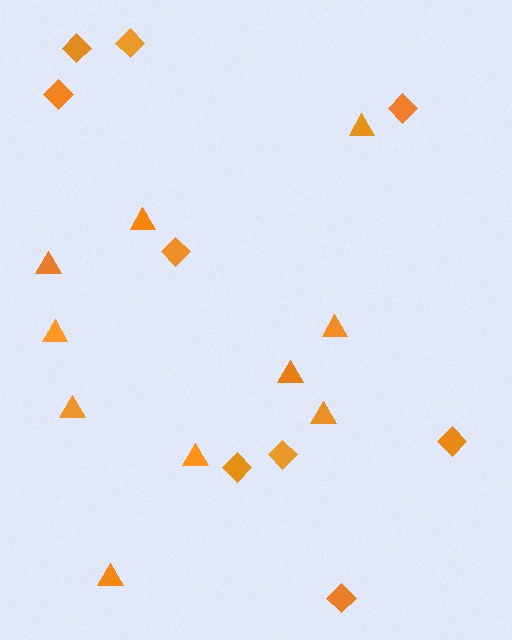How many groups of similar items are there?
There are 2 groups: one group of triangles (10) and one group of diamonds (9).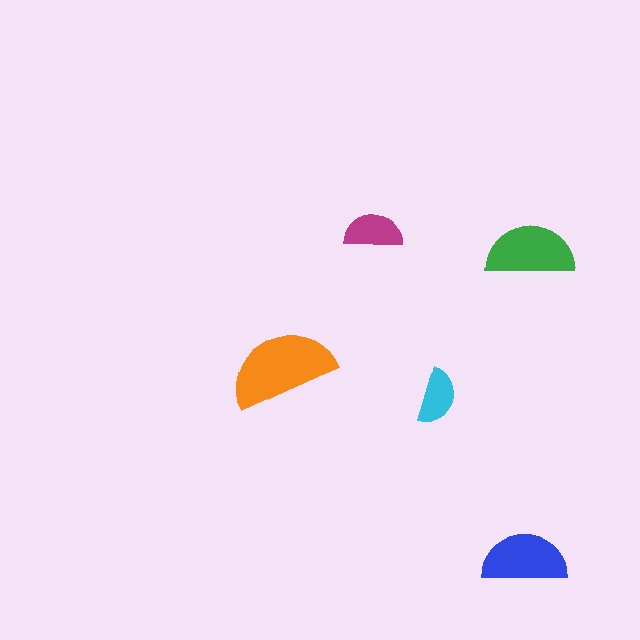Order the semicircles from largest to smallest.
the orange one, the green one, the blue one, the magenta one, the cyan one.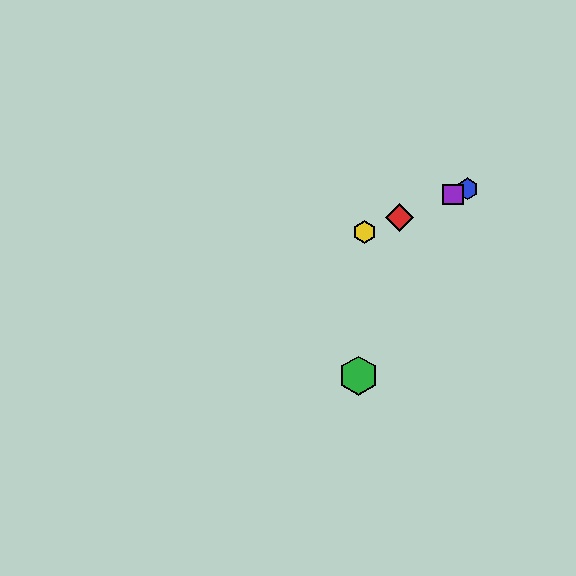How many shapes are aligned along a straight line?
4 shapes (the red diamond, the blue hexagon, the yellow hexagon, the purple square) are aligned along a straight line.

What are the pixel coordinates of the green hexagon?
The green hexagon is at (358, 376).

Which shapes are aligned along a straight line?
The red diamond, the blue hexagon, the yellow hexagon, the purple square are aligned along a straight line.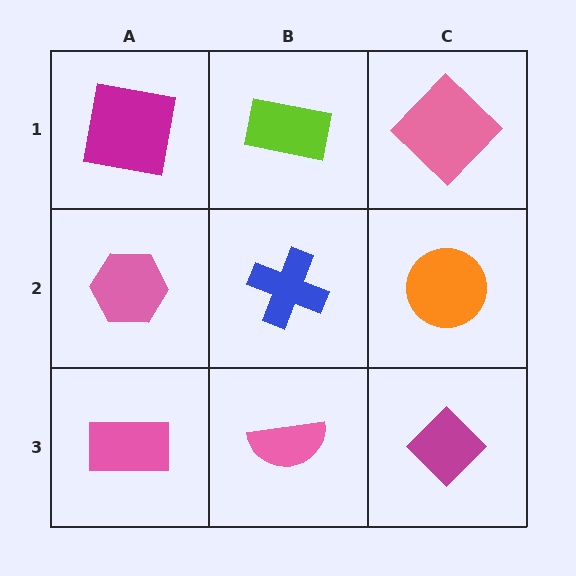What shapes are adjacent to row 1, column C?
An orange circle (row 2, column C), a lime rectangle (row 1, column B).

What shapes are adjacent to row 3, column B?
A blue cross (row 2, column B), a pink rectangle (row 3, column A), a magenta diamond (row 3, column C).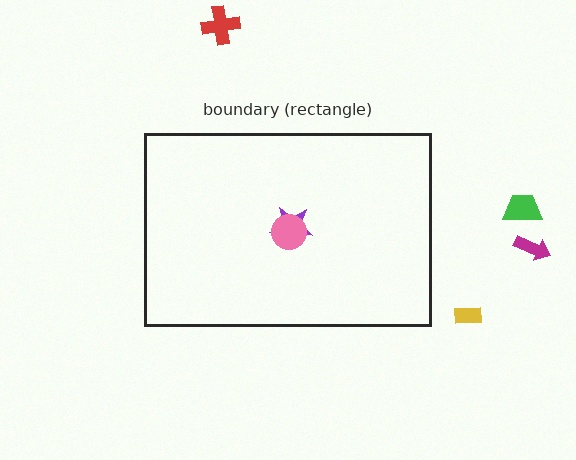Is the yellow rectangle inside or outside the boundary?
Outside.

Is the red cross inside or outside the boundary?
Outside.